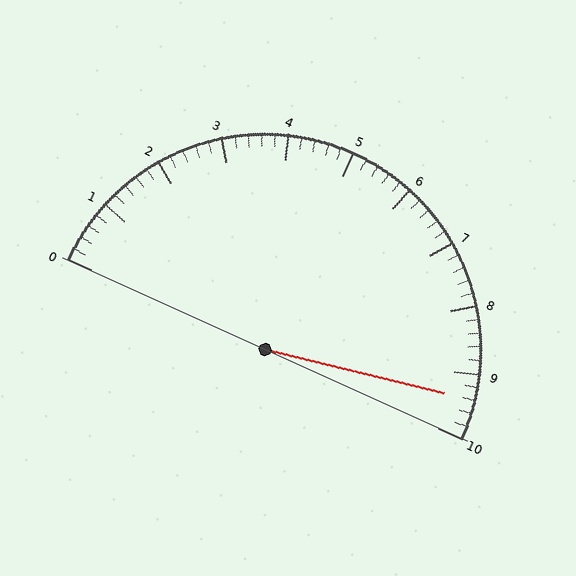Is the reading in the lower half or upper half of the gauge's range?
The reading is in the upper half of the range (0 to 10).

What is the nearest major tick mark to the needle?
The nearest major tick mark is 9.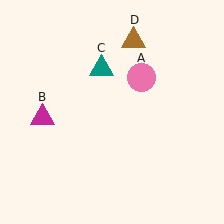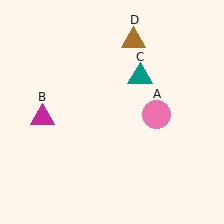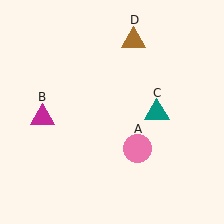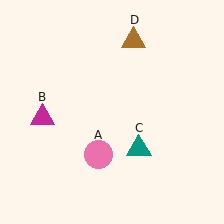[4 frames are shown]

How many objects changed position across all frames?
2 objects changed position: pink circle (object A), teal triangle (object C).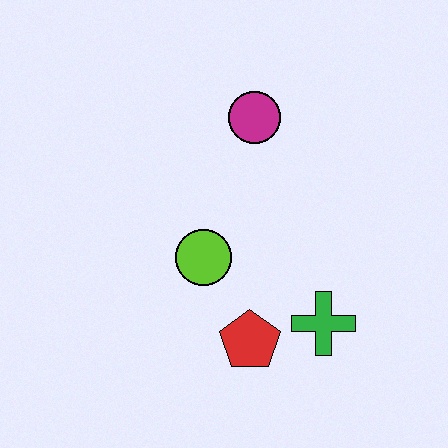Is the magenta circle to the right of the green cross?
No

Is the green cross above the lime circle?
No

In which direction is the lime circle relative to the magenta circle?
The lime circle is below the magenta circle.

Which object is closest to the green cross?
The red pentagon is closest to the green cross.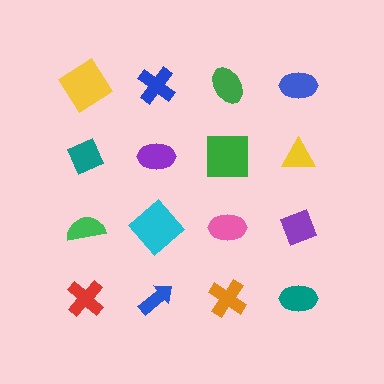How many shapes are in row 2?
4 shapes.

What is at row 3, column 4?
A purple diamond.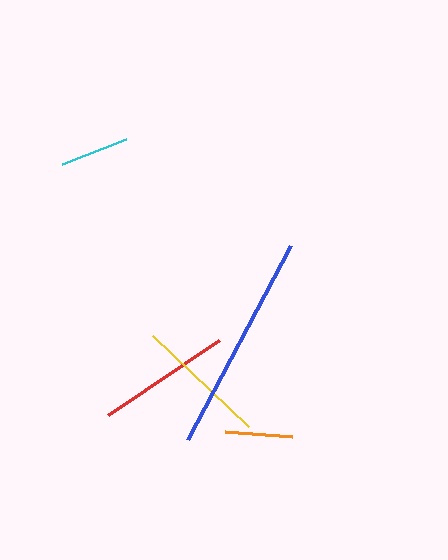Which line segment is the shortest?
The orange line is the shortest at approximately 67 pixels.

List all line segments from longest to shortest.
From longest to shortest: blue, red, yellow, cyan, orange.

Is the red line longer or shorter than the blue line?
The blue line is longer than the red line.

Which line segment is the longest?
The blue line is the longest at approximately 219 pixels.